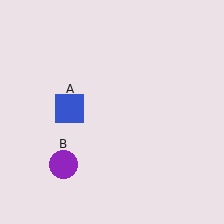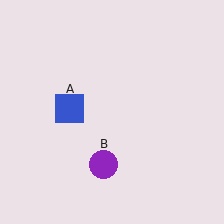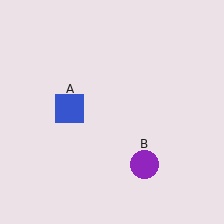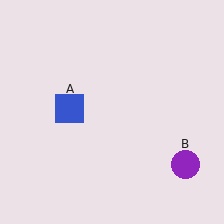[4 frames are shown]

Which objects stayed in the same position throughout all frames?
Blue square (object A) remained stationary.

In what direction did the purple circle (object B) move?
The purple circle (object B) moved right.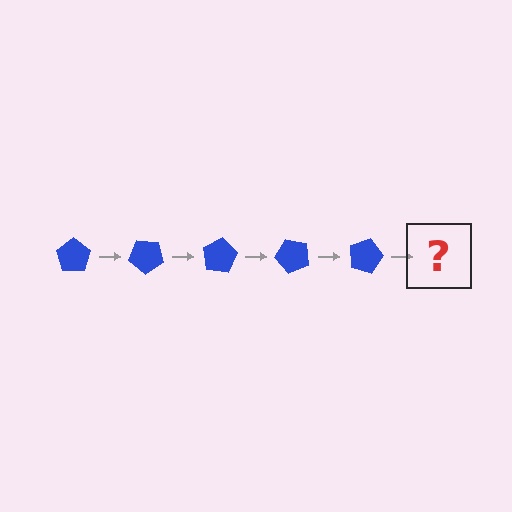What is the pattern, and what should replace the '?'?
The pattern is that the pentagon rotates 40 degrees each step. The '?' should be a blue pentagon rotated 200 degrees.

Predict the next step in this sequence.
The next step is a blue pentagon rotated 200 degrees.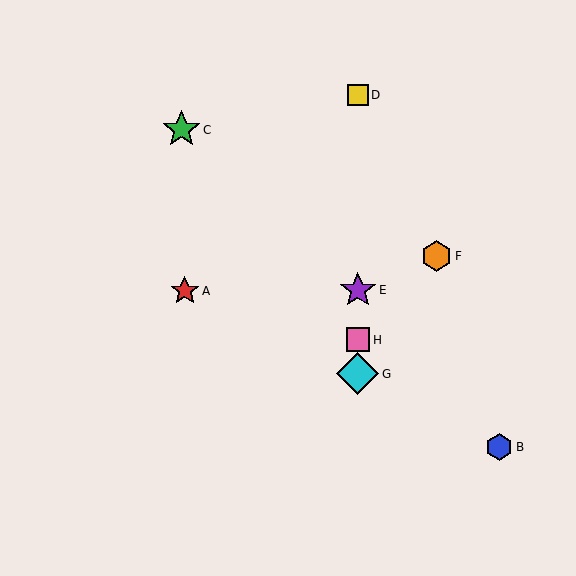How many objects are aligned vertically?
4 objects (D, E, G, H) are aligned vertically.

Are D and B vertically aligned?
No, D is at x≈358 and B is at x≈499.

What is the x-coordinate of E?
Object E is at x≈358.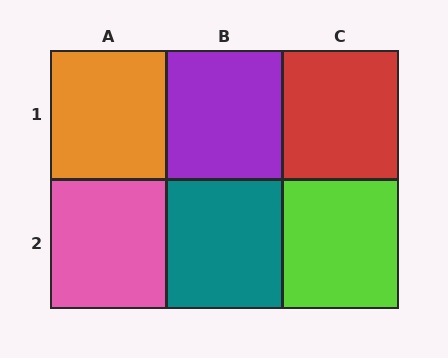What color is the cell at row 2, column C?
Lime.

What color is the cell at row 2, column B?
Teal.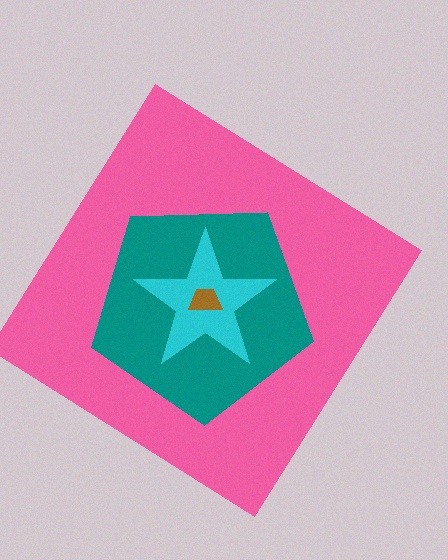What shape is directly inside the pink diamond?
The teal pentagon.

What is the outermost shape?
The pink diamond.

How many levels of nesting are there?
4.